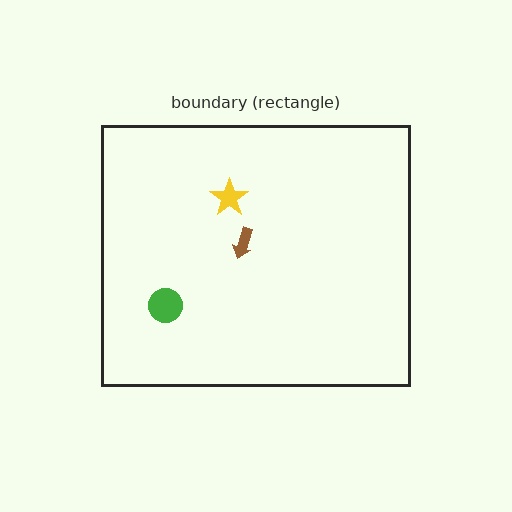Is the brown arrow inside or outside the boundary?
Inside.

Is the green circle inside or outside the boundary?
Inside.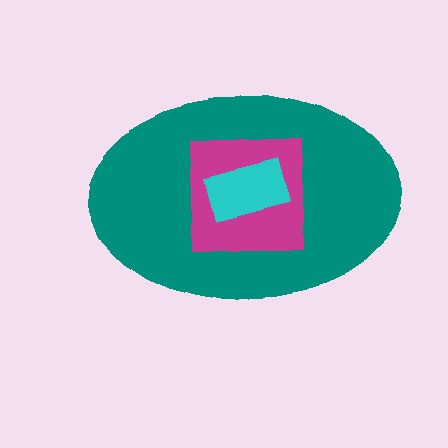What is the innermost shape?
The cyan rectangle.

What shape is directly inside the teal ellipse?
The magenta square.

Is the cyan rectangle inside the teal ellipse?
Yes.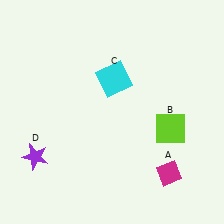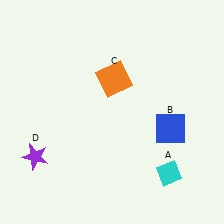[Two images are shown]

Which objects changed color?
A changed from magenta to cyan. B changed from lime to blue. C changed from cyan to orange.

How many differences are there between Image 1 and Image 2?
There are 3 differences between the two images.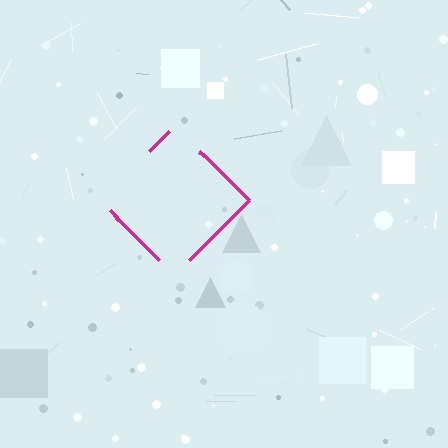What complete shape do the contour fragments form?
The contour fragments form a diamond.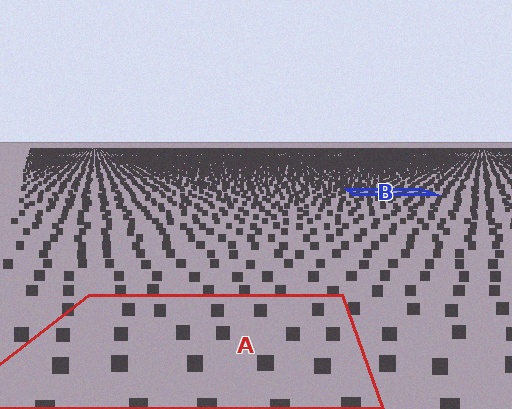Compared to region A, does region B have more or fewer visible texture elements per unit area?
Region B has more texture elements per unit area — they are packed more densely because it is farther away.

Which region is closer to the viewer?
Region A is closer. The texture elements there are larger and more spread out.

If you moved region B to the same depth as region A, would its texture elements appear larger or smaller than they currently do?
They would appear larger. At a closer depth, the same texture elements are projected at a bigger on-screen size.